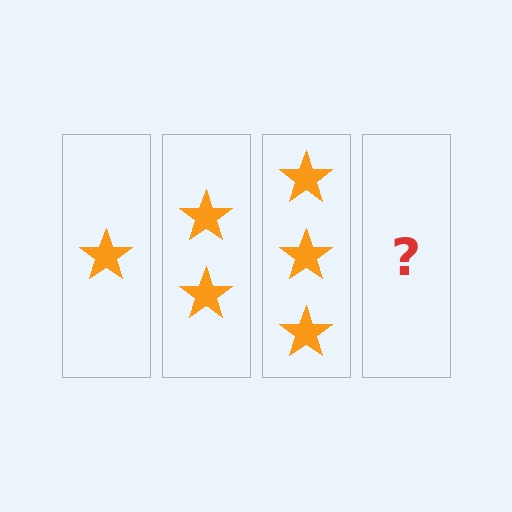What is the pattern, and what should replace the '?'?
The pattern is that each step adds one more star. The '?' should be 4 stars.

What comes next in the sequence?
The next element should be 4 stars.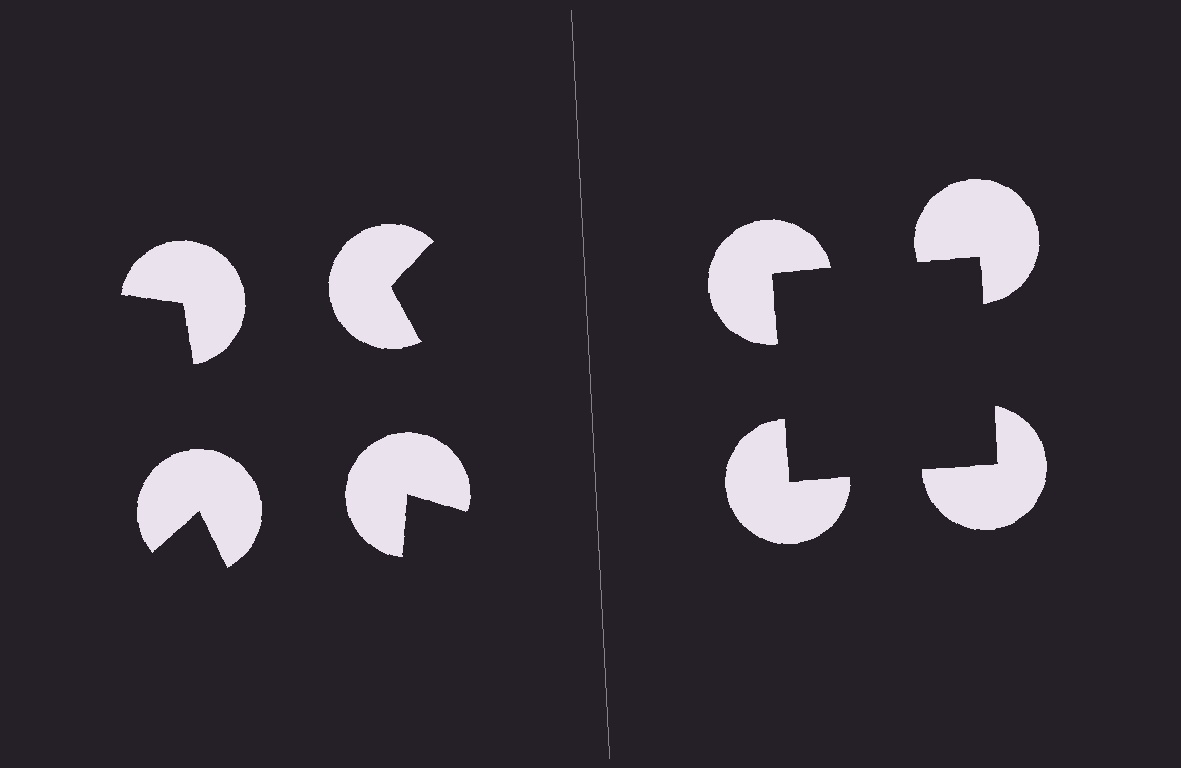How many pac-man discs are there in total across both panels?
8 — 4 on each side.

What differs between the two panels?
The pac-man discs are positioned identically on both sides; only the wedge orientations differ. On the right they align to a square; on the left they are misaligned.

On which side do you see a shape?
An illusory square appears on the right side. On the left side the wedge cuts are rotated, so no coherent shape forms.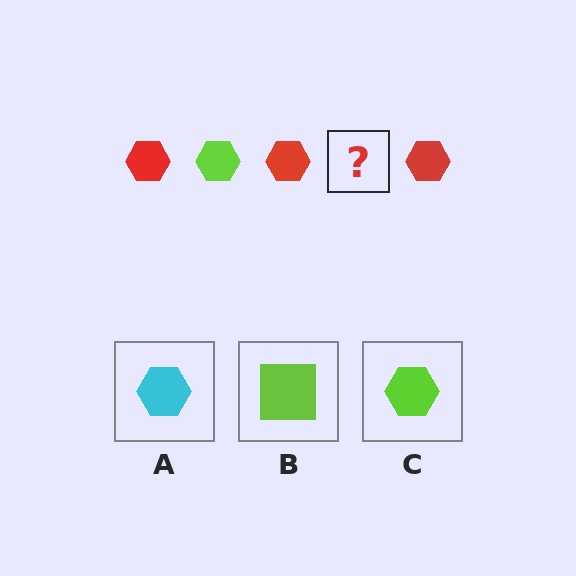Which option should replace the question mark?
Option C.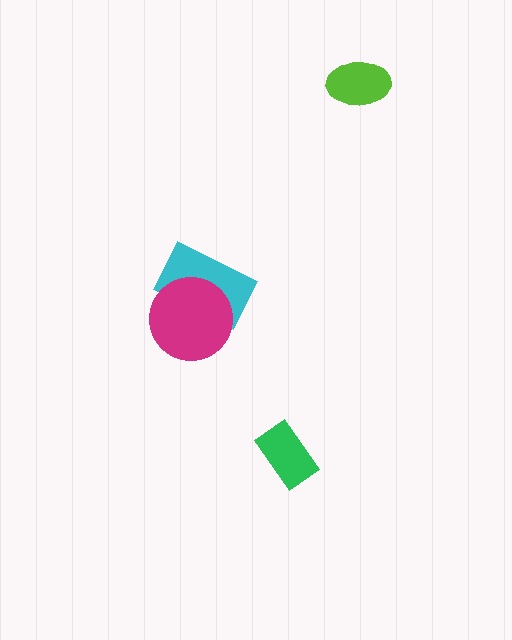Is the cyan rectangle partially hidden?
Yes, it is partially covered by another shape.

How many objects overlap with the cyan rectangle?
1 object overlaps with the cyan rectangle.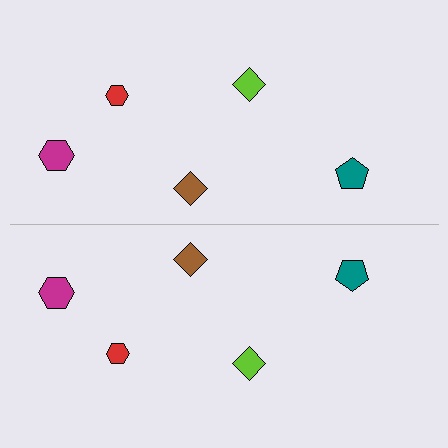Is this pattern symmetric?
Yes, this pattern has bilateral (reflection) symmetry.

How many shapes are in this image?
There are 10 shapes in this image.